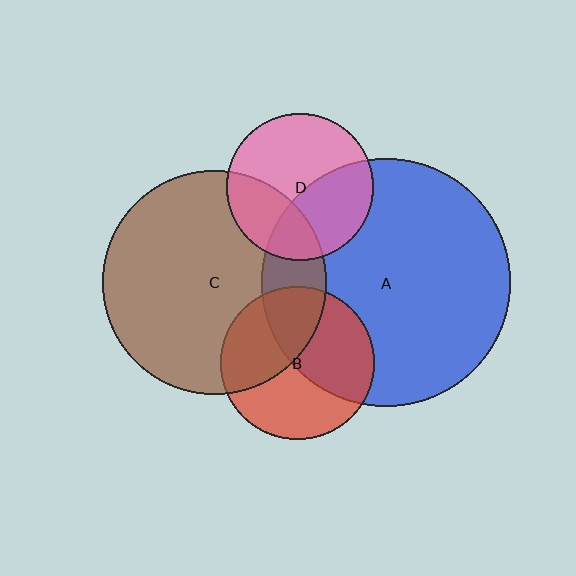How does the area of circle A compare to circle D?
Approximately 2.9 times.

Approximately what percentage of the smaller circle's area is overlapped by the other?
Approximately 20%.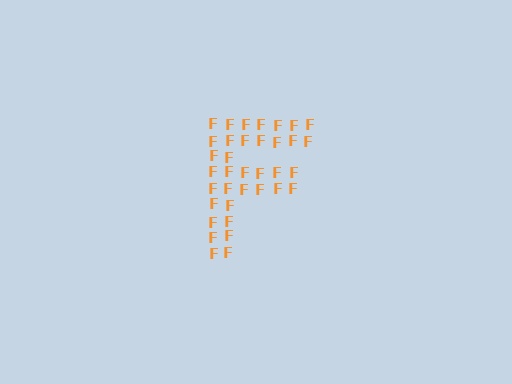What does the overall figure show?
The overall figure shows the letter F.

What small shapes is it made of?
It is made of small letter F's.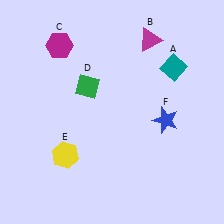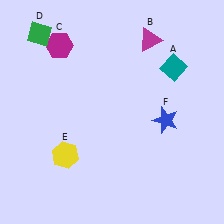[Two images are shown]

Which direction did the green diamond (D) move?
The green diamond (D) moved up.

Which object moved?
The green diamond (D) moved up.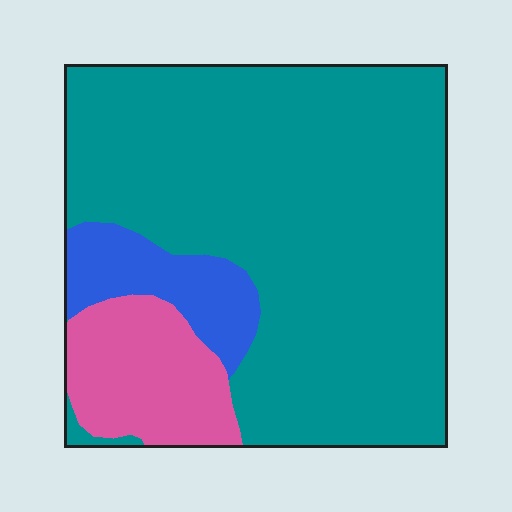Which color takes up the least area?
Blue, at roughly 10%.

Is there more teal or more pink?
Teal.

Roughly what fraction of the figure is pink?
Pink takes up less than a quarter of the figure.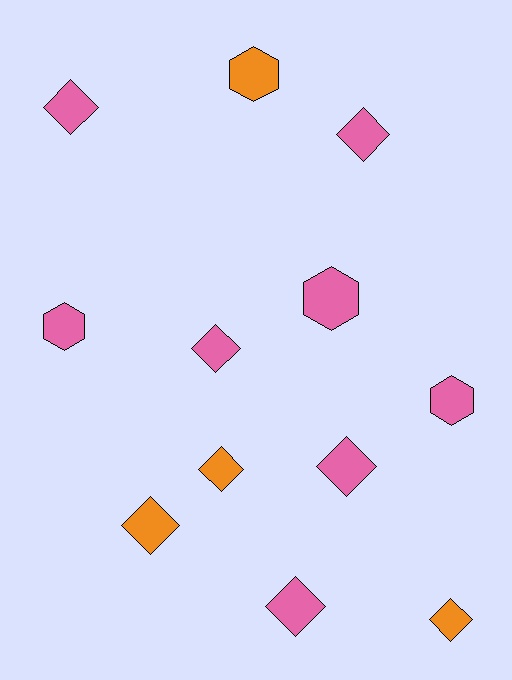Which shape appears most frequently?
Diamond, with 8 objects.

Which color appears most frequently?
Pink, with 8 objects.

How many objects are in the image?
There are 12 objects.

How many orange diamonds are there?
There are 3 orange diamonds.